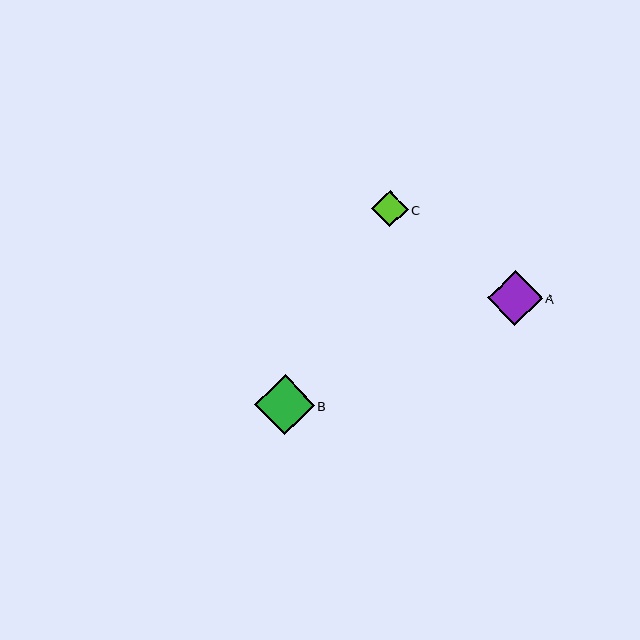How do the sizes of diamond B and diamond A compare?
Diamond B and diamond A are approximately the same size.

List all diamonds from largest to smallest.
From largest to smallest: B, A, C.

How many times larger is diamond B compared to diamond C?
Diamond B is approximately 1.6 times the size of diamond C.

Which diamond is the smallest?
Diamond C is the smallest with a size of approximately 36 pixels.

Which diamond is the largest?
Diamond B is the largest with a size of approximately 60 pixels.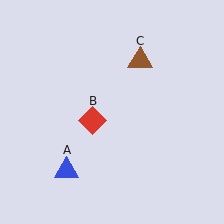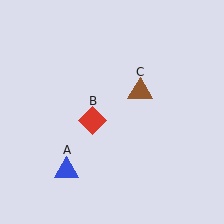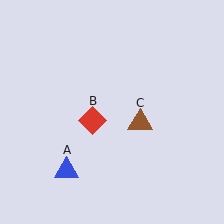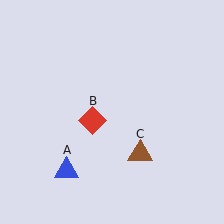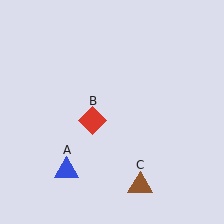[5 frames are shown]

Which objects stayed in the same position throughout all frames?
Blue triangle (object A) and red diamond (object B) remained stationary.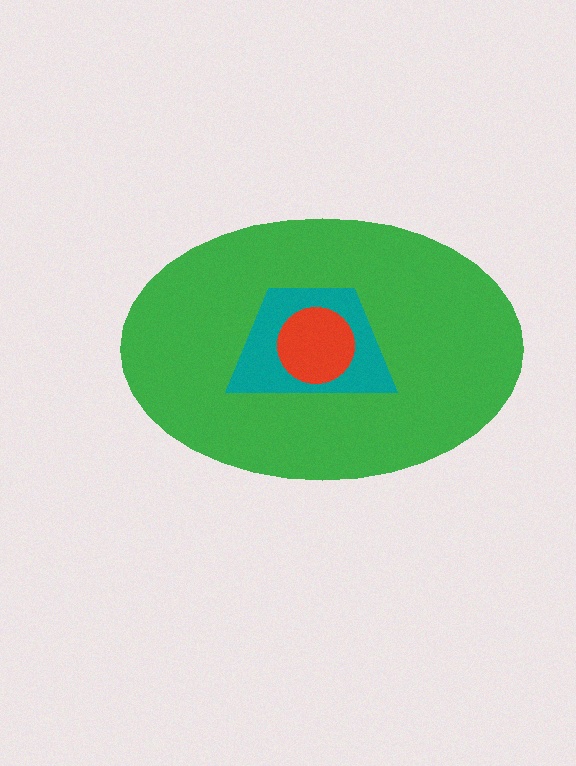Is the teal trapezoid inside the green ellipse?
Yes.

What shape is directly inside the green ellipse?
The teal trapezoid.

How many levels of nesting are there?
3.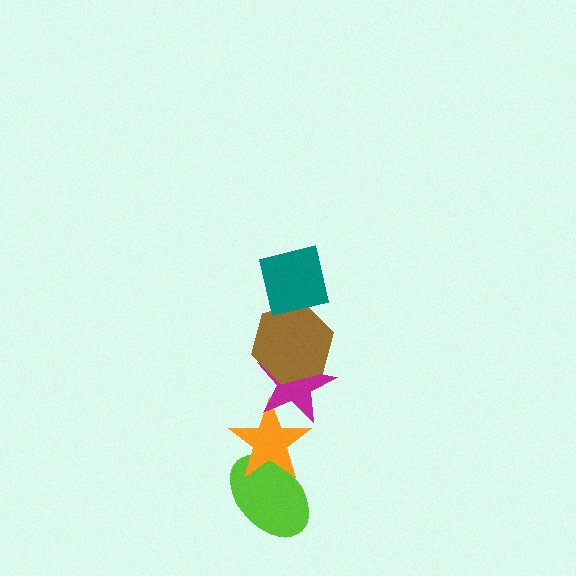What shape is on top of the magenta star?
The brown hexagon is on top of the magenta star.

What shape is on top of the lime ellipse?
The orange star is on top of the lime ellipse.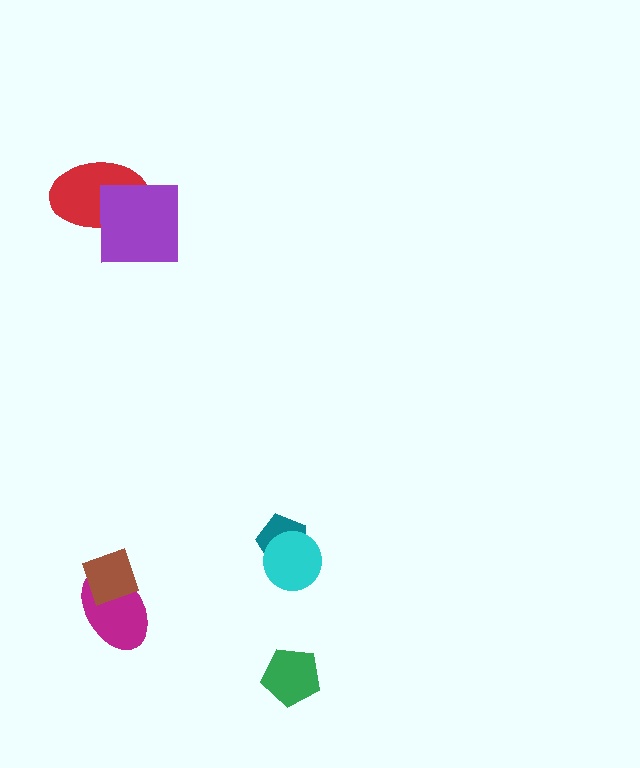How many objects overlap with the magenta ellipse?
1 object overlaps with the magenta ellipse.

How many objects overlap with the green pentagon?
0 objects overlap with the green pentagon.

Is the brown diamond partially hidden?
No, no other shape covers it.